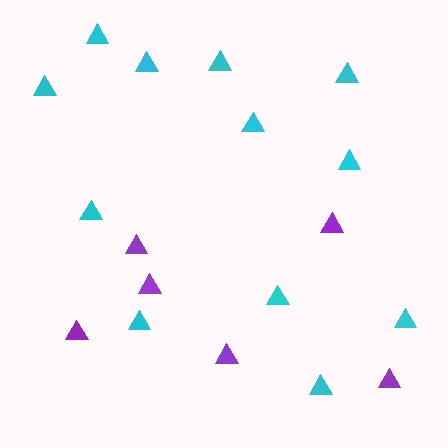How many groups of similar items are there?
There are 2 groups: one group of purple triangles (6) and one group of cyan triangles (12).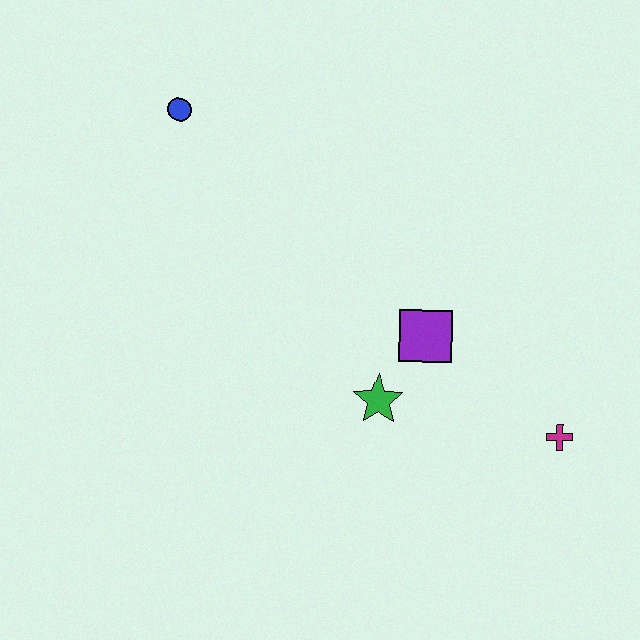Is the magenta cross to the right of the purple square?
Yes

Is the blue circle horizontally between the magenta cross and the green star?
No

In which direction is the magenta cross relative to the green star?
The magenta cross is to the right of the green star.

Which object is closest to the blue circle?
The purple square is closest to the blue circle.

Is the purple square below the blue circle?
Yes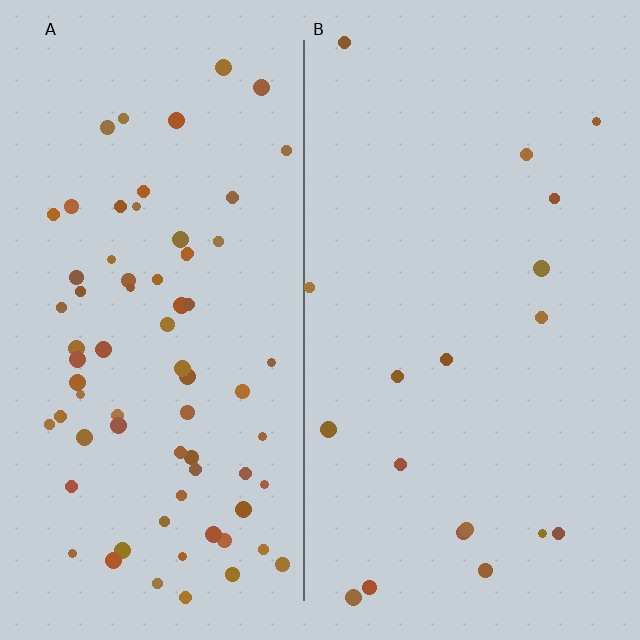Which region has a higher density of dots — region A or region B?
A (the left).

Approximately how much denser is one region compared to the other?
Approximately 3.9× — region A over region B.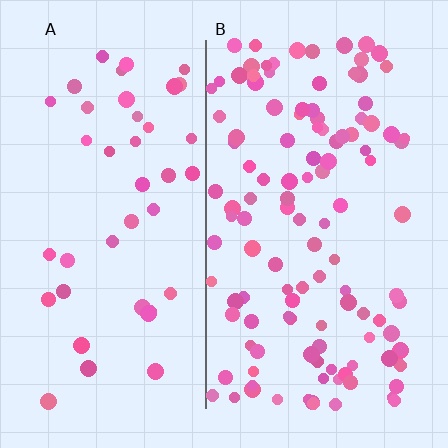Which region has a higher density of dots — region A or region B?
B (the right).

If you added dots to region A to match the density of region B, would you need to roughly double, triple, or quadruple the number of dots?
Approximately triple.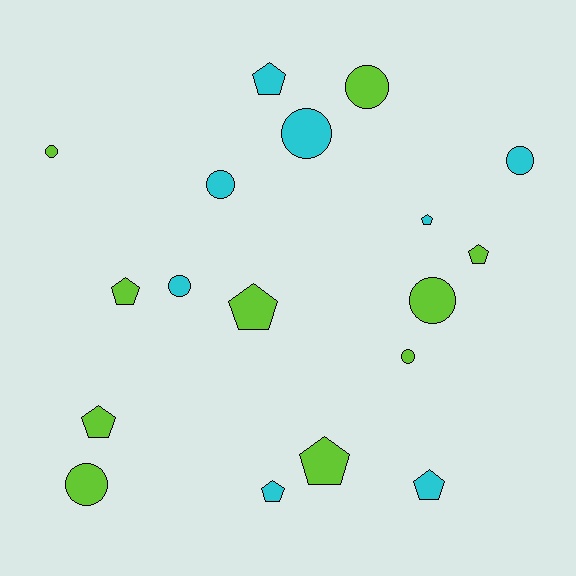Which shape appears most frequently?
Circle, with 9 objects.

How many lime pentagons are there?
There are 5 lime pentagons.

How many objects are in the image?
There are 18 objects.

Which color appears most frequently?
Lime, with 10 objects.